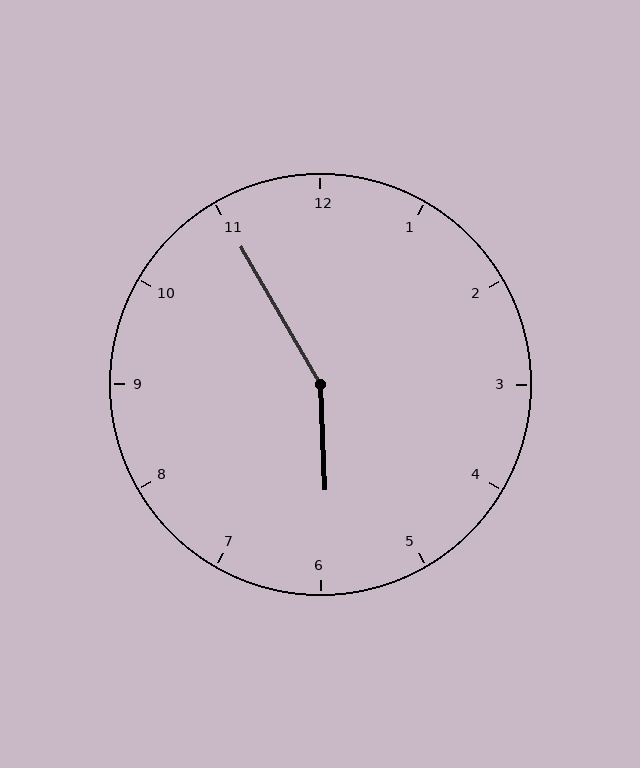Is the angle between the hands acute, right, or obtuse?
It is obtuse.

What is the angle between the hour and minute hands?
Approximately 152 degrees.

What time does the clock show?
5:55.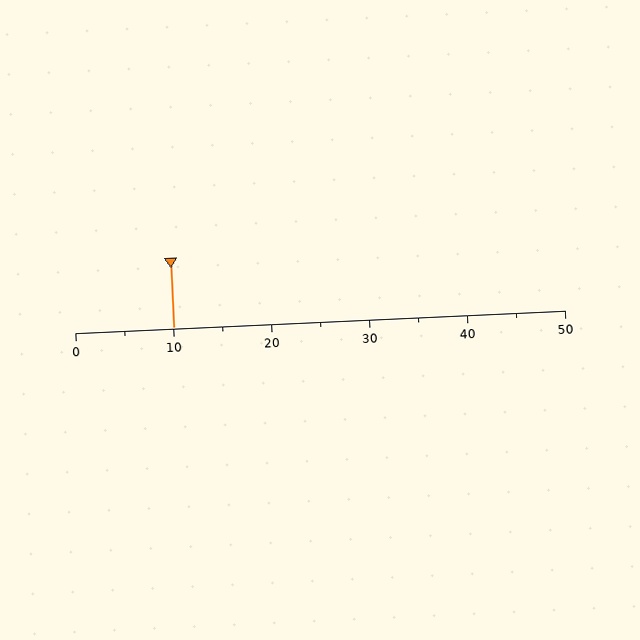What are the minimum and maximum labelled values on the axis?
The axis runs from 0 to 50.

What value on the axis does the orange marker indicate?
The marker indicates approximately 10.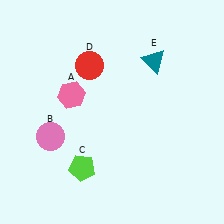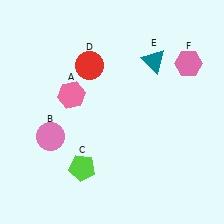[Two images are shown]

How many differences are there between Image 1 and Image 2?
There is 1 difference between the two images.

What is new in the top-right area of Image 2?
A pink hexagon (F) was added in the top-right area of Image 2.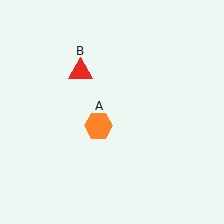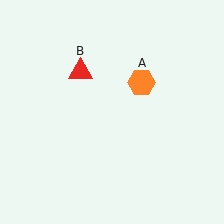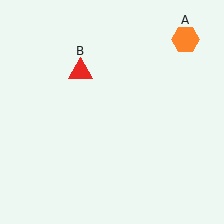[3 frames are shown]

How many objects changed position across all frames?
1 object changed position: orange hexagon (object A).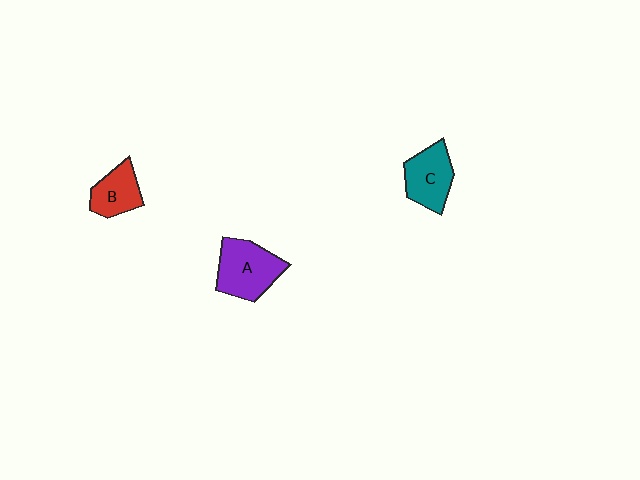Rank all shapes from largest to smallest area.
From largest to smallest: A (purple), C (teal), B (red).